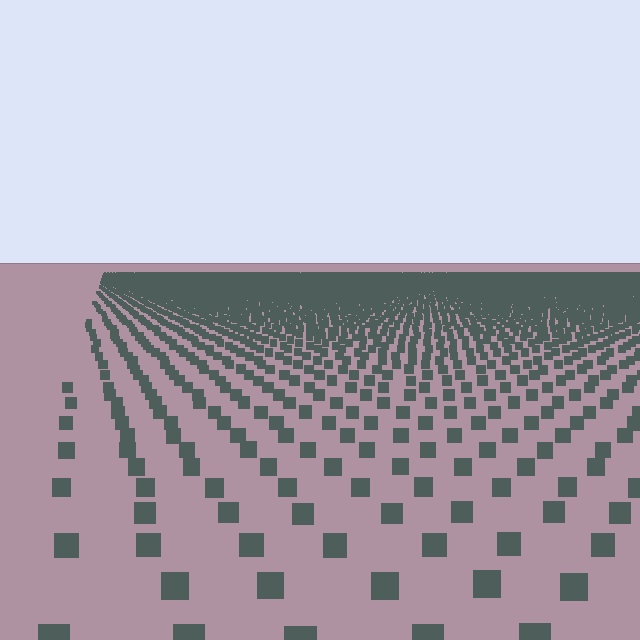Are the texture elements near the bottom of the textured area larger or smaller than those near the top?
Larger. Near the bottom, elements are closer to the viewer and appear at a bigger on-screen size.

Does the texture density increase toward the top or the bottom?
Density increases toward the top.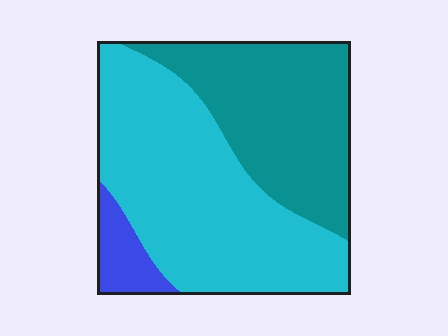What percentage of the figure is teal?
Teal takes up between a third and a half of the figure.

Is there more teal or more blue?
Teal.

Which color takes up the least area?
Blue, at roughly 10%.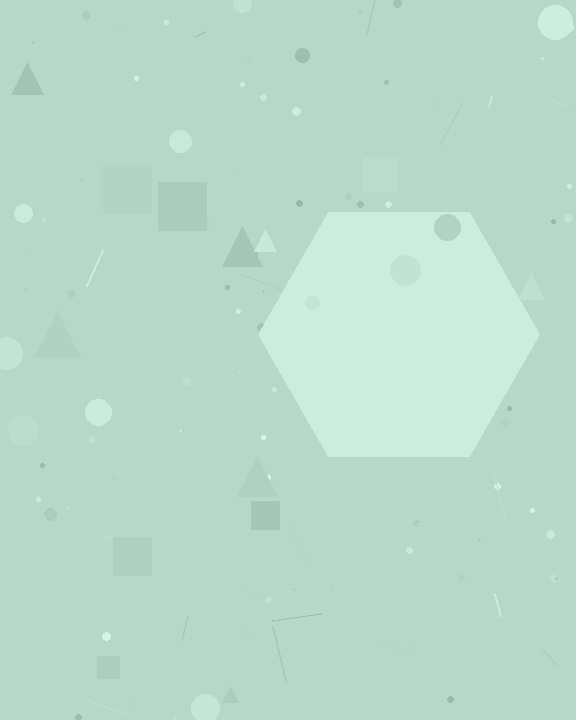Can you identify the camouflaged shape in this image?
The camouflaged shape is a hexagon.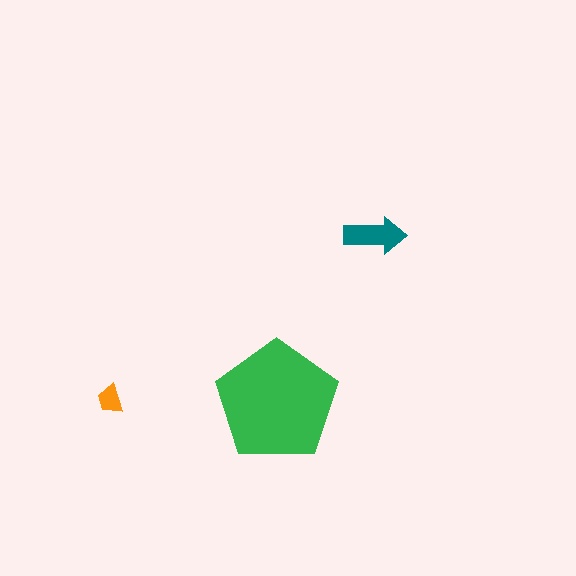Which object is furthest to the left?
The orange trapezoid is leftmost.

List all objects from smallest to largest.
The orange trapezoid, the teal arrow, the green pentagon.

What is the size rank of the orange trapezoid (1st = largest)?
3rd.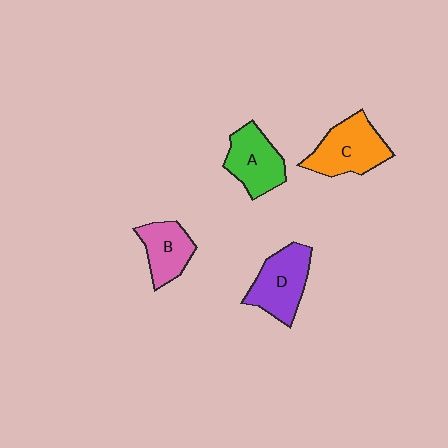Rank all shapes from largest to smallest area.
From largest to smallest: C (orange), D (purple), A (green), B (pink).